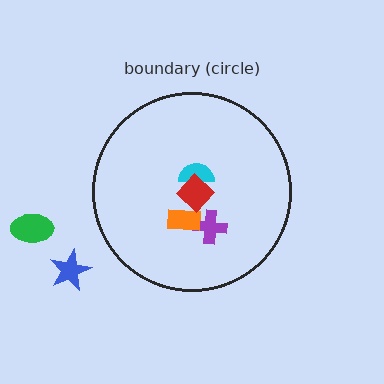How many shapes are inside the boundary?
4 inside, 2 outside.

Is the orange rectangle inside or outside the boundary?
Inside.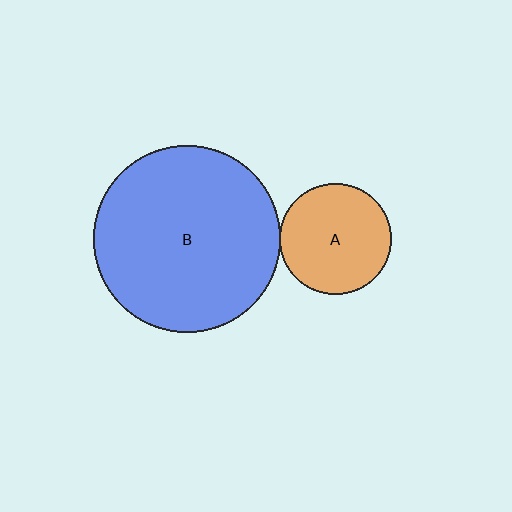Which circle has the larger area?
Circle B (blue).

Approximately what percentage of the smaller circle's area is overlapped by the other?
Approximately 5%.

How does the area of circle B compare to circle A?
Approximately 2.8 times.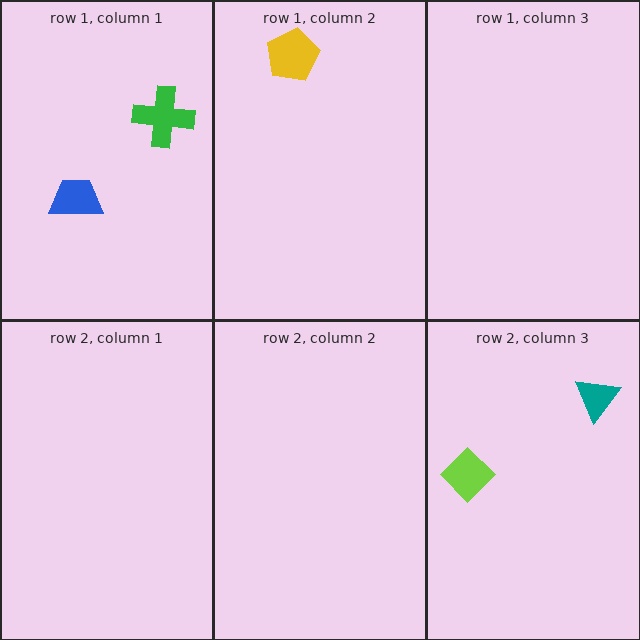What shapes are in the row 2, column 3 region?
The teal triangle, the lime diamond.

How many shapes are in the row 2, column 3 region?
2.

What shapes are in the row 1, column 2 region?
The yellow pentagon.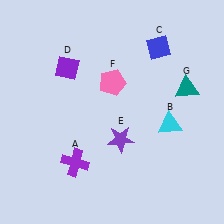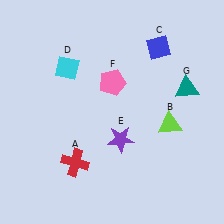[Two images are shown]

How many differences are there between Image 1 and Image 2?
There are 3 differences between the two images.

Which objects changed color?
A changed from purple to red. B changed from cyan to lime. D changed from purple to cyan.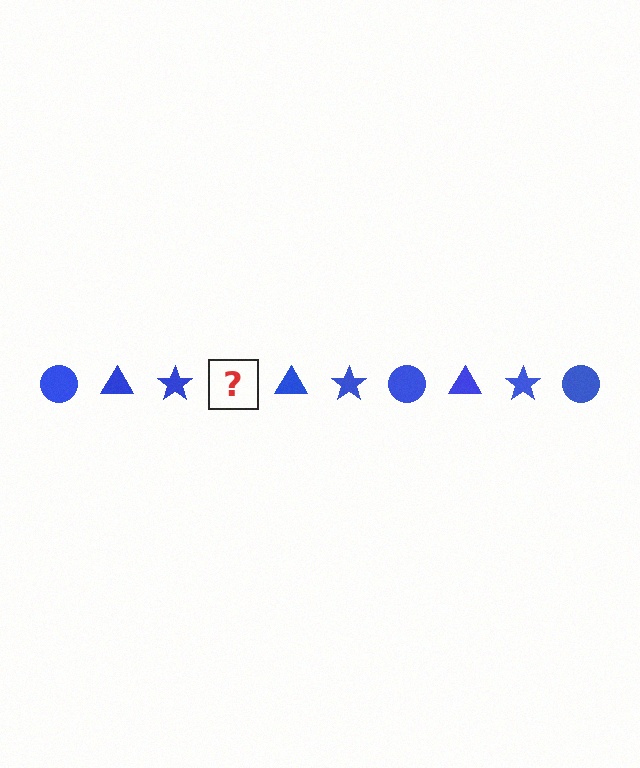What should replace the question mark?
The question mark should be replaced with a blue circle.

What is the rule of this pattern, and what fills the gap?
The rule is that the pattern cycles through circle, triangle, star shapes in blue. The gap should be filled with a blue circle.